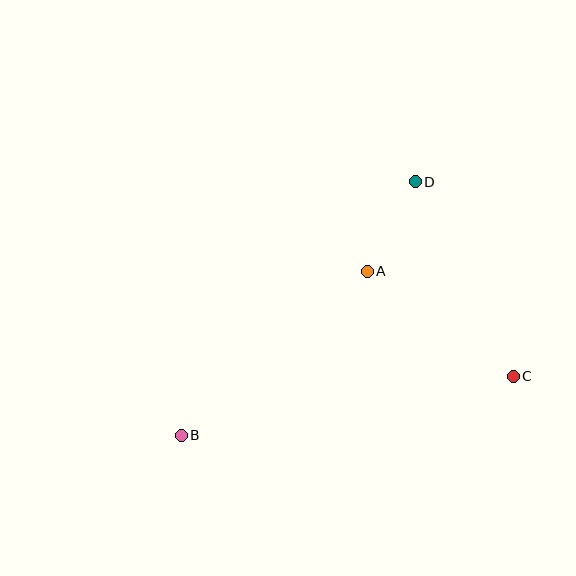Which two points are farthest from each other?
Points B and D are farthest from each other.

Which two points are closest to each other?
Points A and D are closest to each other.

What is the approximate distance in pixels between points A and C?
The distance between A and C is approximately 179 pixels.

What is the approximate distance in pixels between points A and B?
The distance between A and B is approximately 248 pixels.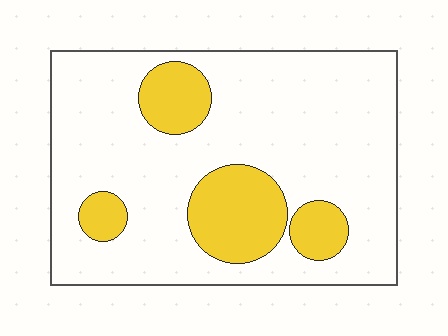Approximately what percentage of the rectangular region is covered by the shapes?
Approximately 20%.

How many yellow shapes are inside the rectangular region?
4.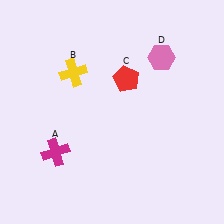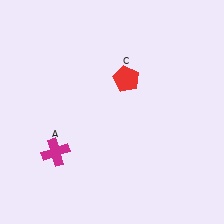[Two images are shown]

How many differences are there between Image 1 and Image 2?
There are 2 differences between the two images.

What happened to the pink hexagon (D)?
The pink hexagon (D) was removed in Image 2. It was in the top-right area of Image 1.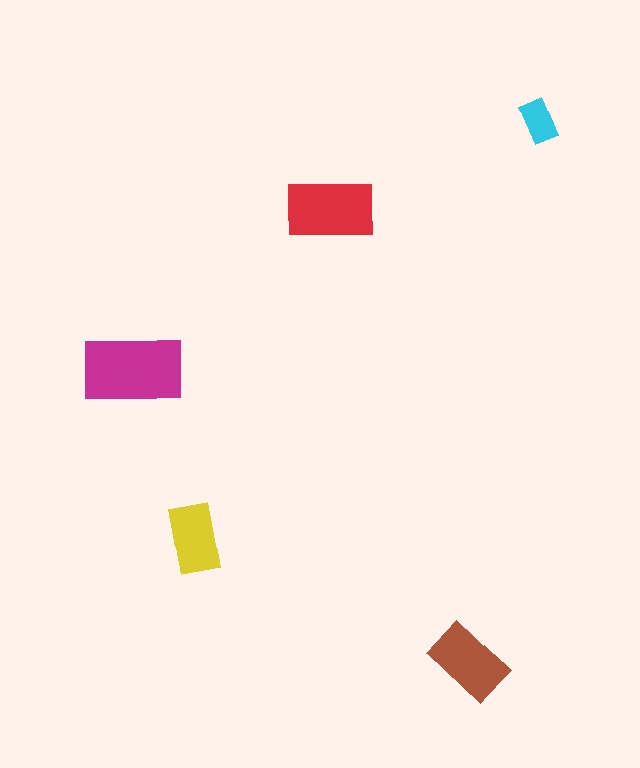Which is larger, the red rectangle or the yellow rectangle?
The red one.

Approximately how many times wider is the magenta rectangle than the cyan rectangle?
About 2.5 times wider.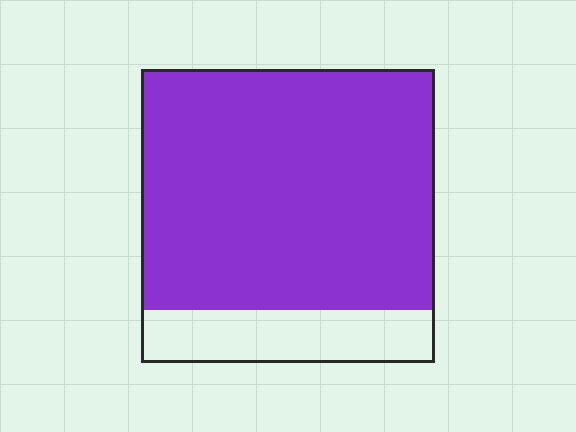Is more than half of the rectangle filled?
Yes.